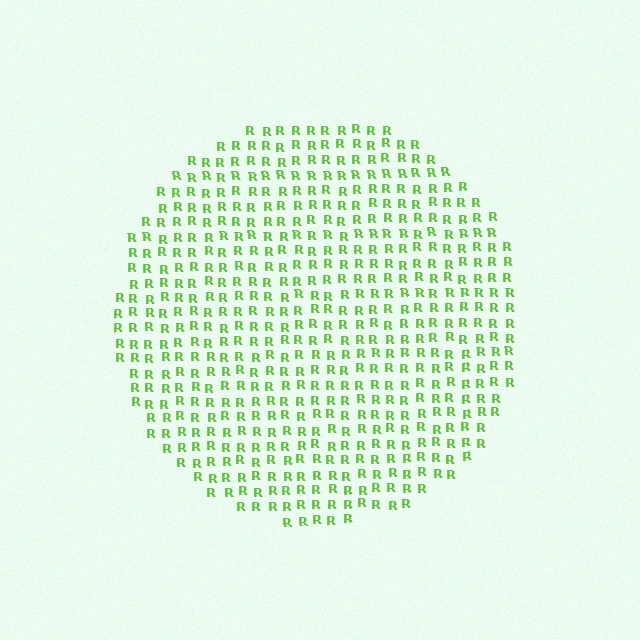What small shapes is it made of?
It is made of small letter R's.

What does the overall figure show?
The overall figure shows a circle.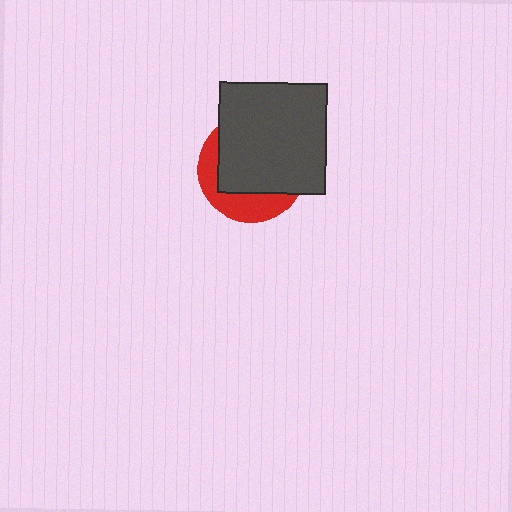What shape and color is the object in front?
The object in front is a dark gray rectangle.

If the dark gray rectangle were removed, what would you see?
You would see the complete red circle.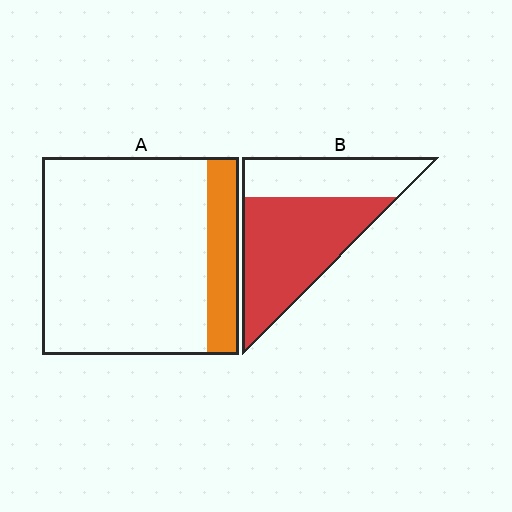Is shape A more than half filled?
No.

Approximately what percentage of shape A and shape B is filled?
A is approximately 15% and B is approximately 65%.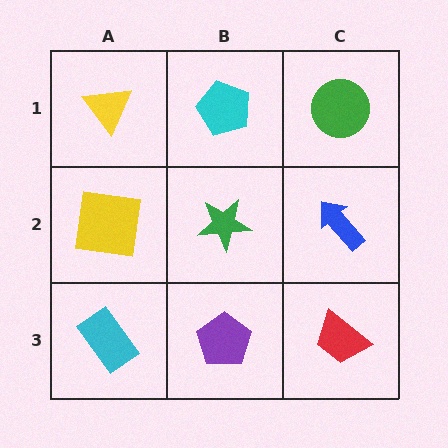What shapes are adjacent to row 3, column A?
A yellow square (row 2, column A), a purple pentagon (row 3, column B).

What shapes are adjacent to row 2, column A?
A yellow triangle (row 1, column A), a cyan rectangle (row 3, column A), a green star (row 2, column B).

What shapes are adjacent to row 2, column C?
A green circle (row 1, column C), a red trapezoid (row 3, column C), a green star (row 2, column B).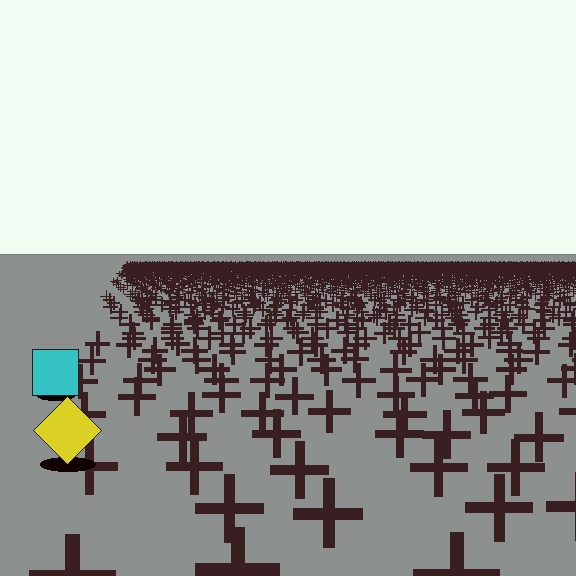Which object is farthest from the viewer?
The cyan square is farthest from the viewer. It appears smaller and the ground texture around it is denser.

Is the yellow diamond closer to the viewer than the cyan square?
Yes. The yellow diamond is closer — you can tell from the texture gradient: the ground texture is coarser near it.